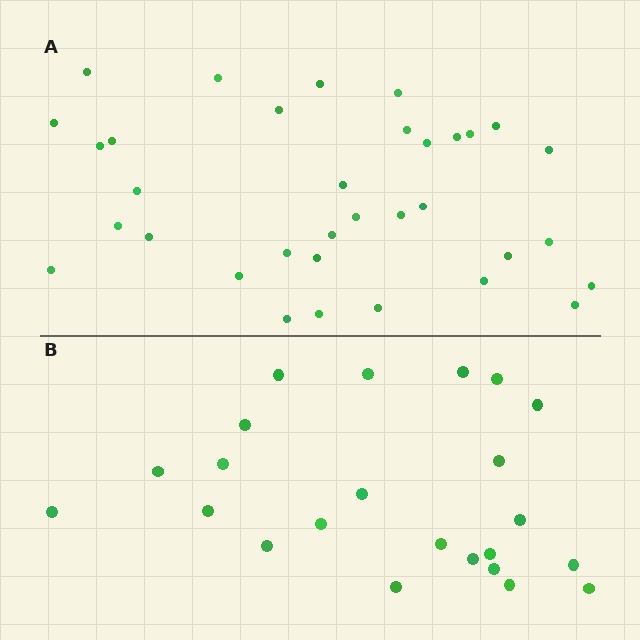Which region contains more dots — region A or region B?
Region A (the top region) has more dots.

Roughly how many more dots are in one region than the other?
Region A has roughly 12 or so more dots than region B.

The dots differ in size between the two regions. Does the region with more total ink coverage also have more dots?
No. Region B has more total ink coverage because its dots are larger, but region A actually contains more individual dots. Total area can be misleading — the number of items is what matters here.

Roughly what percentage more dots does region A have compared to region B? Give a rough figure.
About 50% more.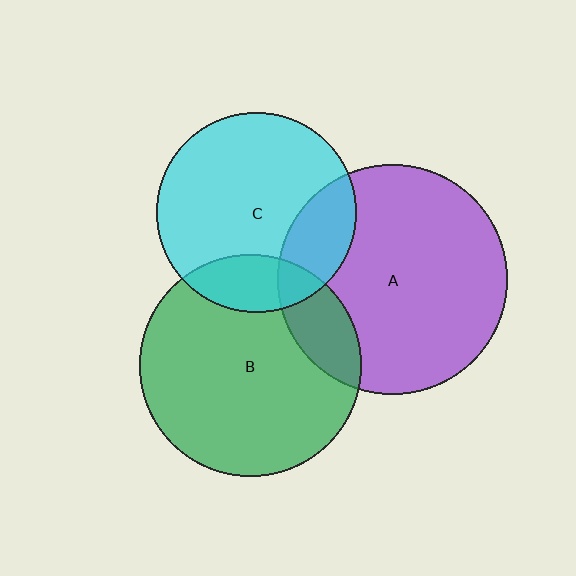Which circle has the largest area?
Circle A (purple).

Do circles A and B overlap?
Yes.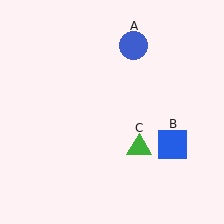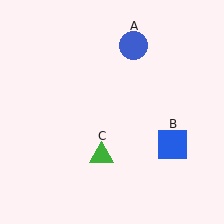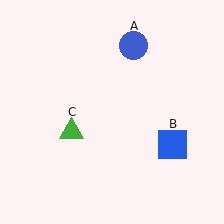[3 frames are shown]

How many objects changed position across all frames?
1 object changed position: green triangle (object C).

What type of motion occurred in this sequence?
The green triangle (object C) rotated clockwise around the center of the scene.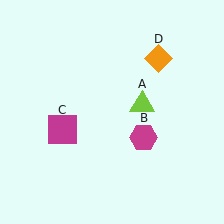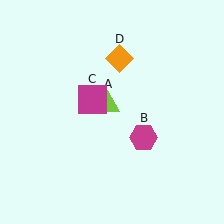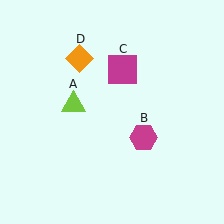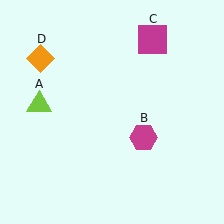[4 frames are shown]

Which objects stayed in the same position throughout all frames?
Magenta hexagon (object B) remained stationary.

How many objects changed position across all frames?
3 objects changed position: lime triangle (object A), magenta square (object C), orange diamond (object D).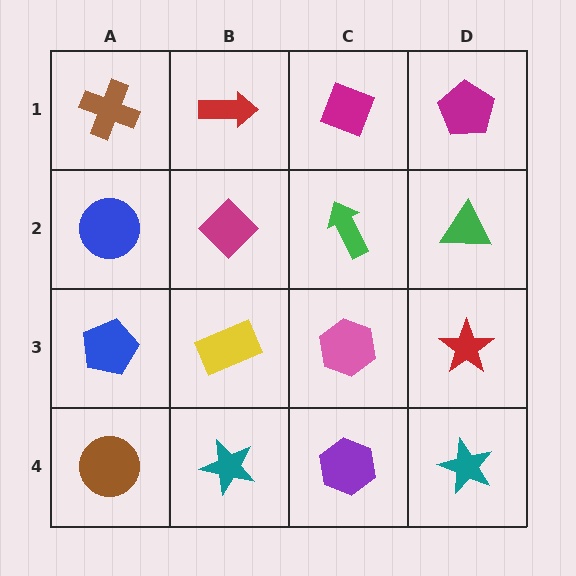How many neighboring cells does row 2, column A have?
3.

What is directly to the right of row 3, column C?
A red star.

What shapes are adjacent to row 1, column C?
A green arrow (row 2, column C), a red arrow (row 1, column B), a magenta pentagon (row 1, column D).